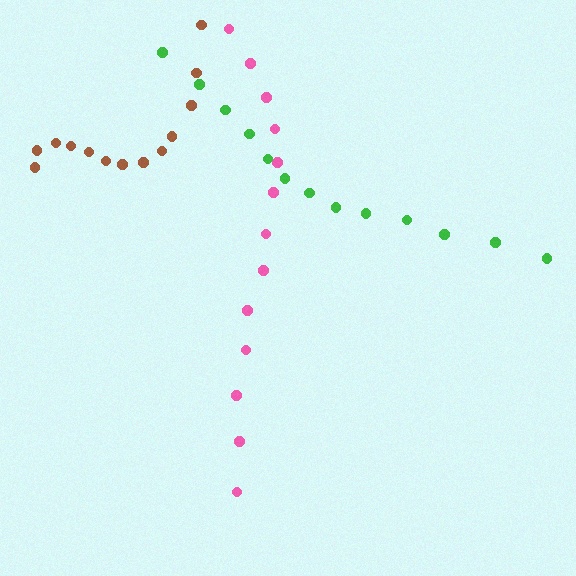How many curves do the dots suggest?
There are 3 distinct paths.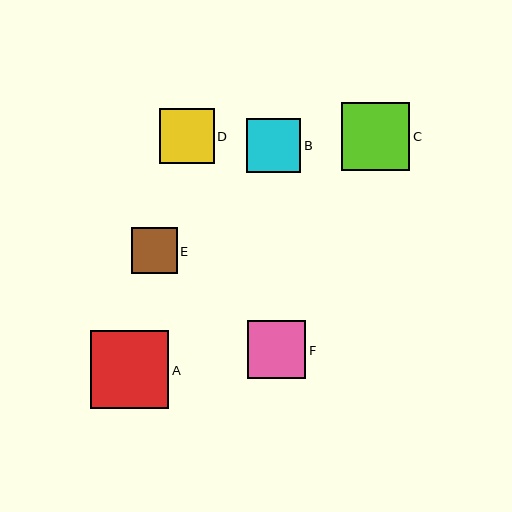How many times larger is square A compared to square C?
Square A is approximately 1.1 times the size of square C.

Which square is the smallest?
Square E is the smallest with a size of approximately 46 pixels.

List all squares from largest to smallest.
From largest to smallest: A, C, F, D, B, E.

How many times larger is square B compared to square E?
Square B is approximately 1.2 times the size of square E.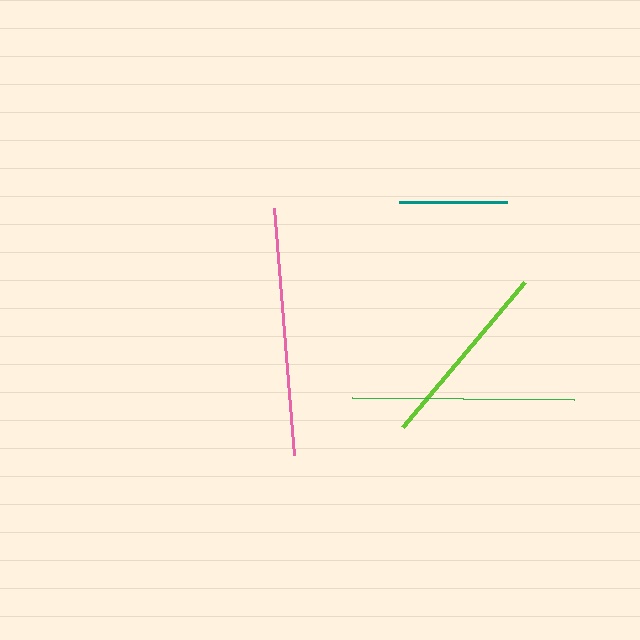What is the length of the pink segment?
The pink segment is approximately 248 pixels long.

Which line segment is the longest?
The pink line is the longest at approximately 248 pixels.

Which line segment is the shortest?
The teal line is the shortest at approximately 108 pixels.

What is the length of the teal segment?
The teal segment is approximately 108 pixels long.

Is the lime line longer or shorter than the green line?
The green line is longer than the lime line.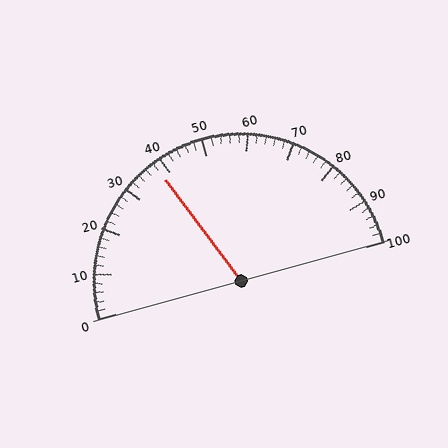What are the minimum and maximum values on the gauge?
The gauge ranges from 0 to 100.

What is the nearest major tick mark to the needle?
The nearest major tick mark is 40.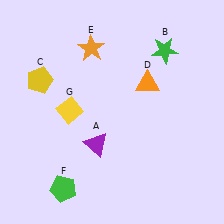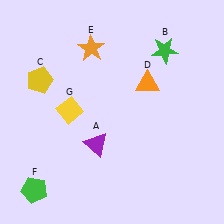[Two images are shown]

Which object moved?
The green pentagon (F) moved left.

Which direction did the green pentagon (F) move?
The green pentagon (F) moved left.